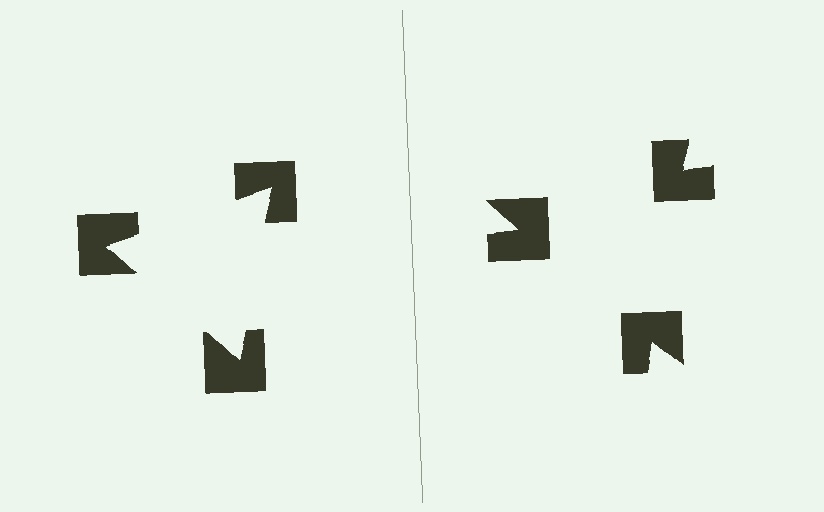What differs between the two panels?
The notched squares are positioned identically on both sides; only the wedge orientations differ. On the left they align to a triangle; on the right they are misaligned.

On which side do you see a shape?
An illusory triangle appears on the left side. On the right side the wedge cuts are rotated, so no coherent shape forms.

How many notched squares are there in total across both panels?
6 — 3 on each side.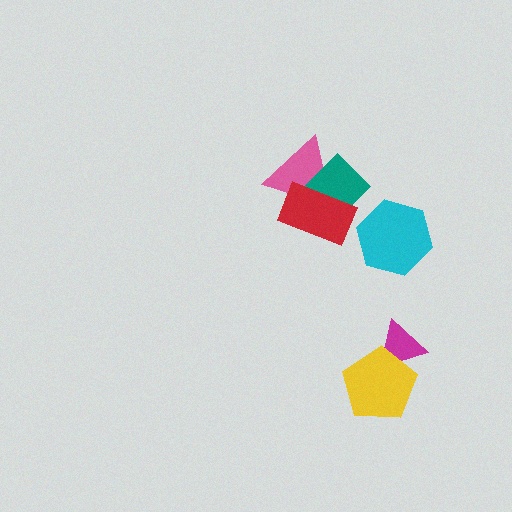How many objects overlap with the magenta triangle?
1 object overlaps with the magenta triangle.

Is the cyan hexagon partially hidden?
No, no other shape covers it.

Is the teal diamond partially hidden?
Yes, it is partially covered by another shape.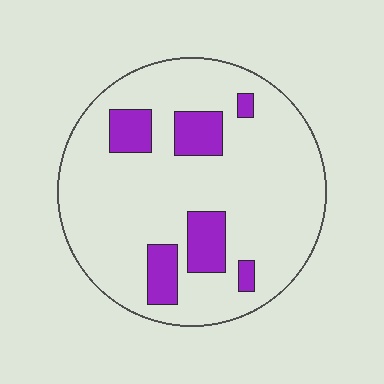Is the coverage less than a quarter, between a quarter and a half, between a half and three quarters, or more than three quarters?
Less than a quarter.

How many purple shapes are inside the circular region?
6.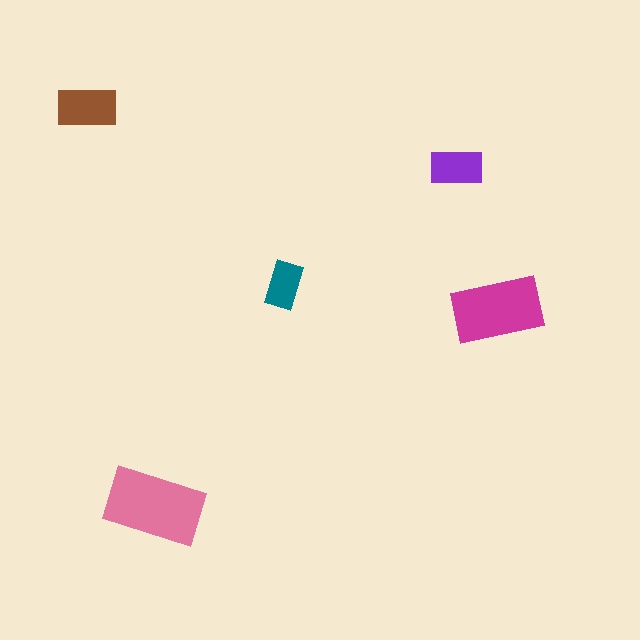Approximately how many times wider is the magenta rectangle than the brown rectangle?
About 1.5 times wider.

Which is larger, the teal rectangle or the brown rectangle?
The brown one.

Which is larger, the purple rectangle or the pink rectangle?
The pink one.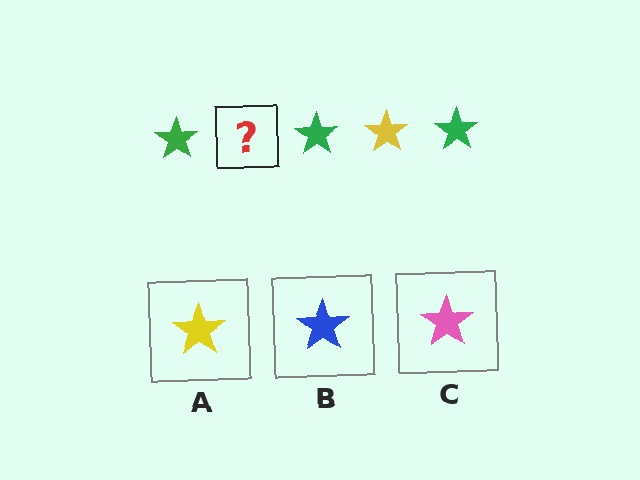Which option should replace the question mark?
Option A.